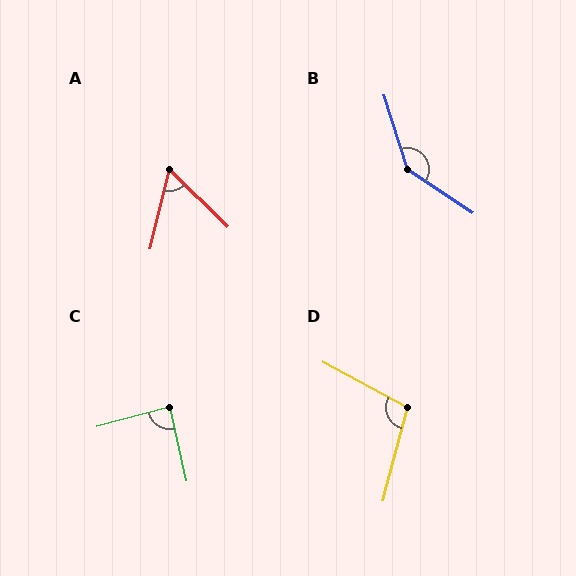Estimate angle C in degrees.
Approximately 88 degrees.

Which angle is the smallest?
A, at approximately 59 degrees.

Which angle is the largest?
B, at approximately 141 degrees.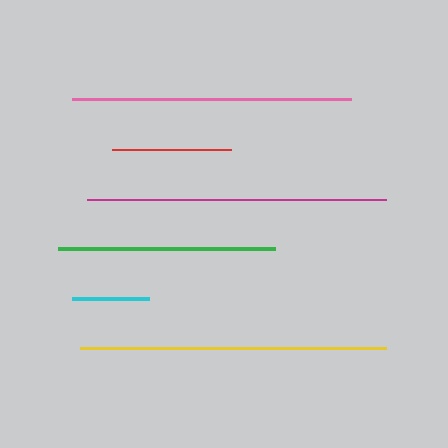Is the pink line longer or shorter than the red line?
The pink line is longer than the red line.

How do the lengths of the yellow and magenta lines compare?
The yellow and magenta lines are approximately the same length.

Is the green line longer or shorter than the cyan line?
The green line is longer than the cyan line.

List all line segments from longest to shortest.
From longest to shortest: yellow, magenta, pink, green, red, cyan.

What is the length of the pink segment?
The pink segment is approximately 279 pixels long.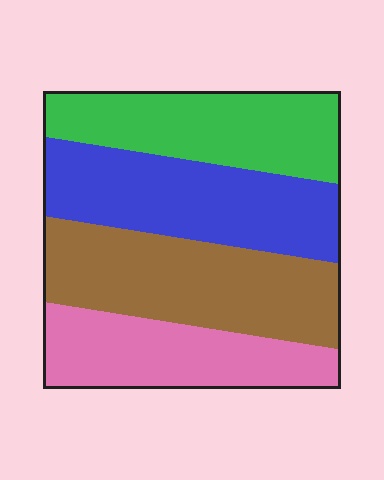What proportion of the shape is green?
Green takes up about one quarter (1/4) of the shape.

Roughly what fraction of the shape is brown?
Brown covers about 30% of the shape.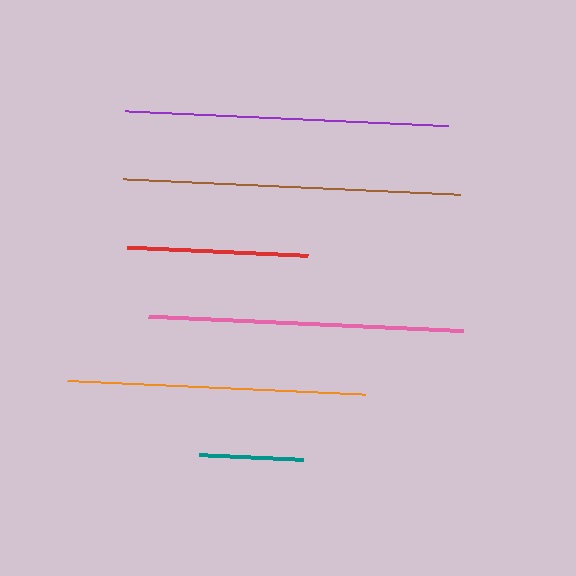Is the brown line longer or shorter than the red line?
The brown line is longer than the red line.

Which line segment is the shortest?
The teal line is the shortest at approximately 104 pixels.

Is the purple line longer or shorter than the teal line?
The purple line is longer than the teal line.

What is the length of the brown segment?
The brown segment is approximately 338 pixels long.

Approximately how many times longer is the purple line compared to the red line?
The purple line is approximately 1.8 times the length of the red line.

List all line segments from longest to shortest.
From longest to shortest: brown, purple, pink, orange, red, teal.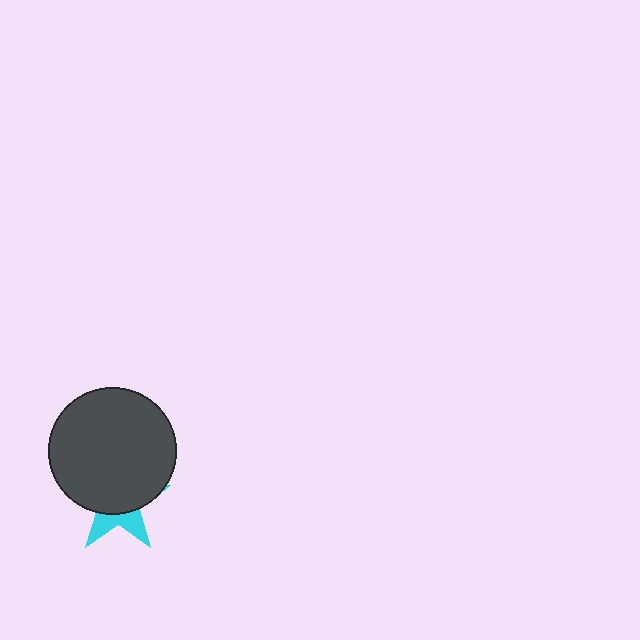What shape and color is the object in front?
The object in front is a dark gray circle.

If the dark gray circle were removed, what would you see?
You would see the complete cyan star.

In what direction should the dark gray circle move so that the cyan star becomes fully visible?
The dark gray circle should move up. That is the shortest direction to clear the overlap and leave the cyan star fully visible.